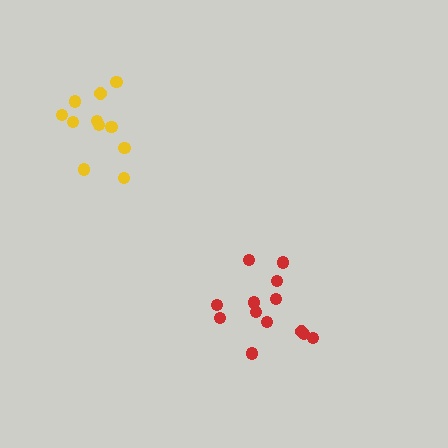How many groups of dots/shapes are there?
There are 2 groups.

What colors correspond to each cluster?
The clusters are colored: red, yellow.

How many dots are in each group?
Group 1: 13 dots, Group 2: 11 dots (24 total).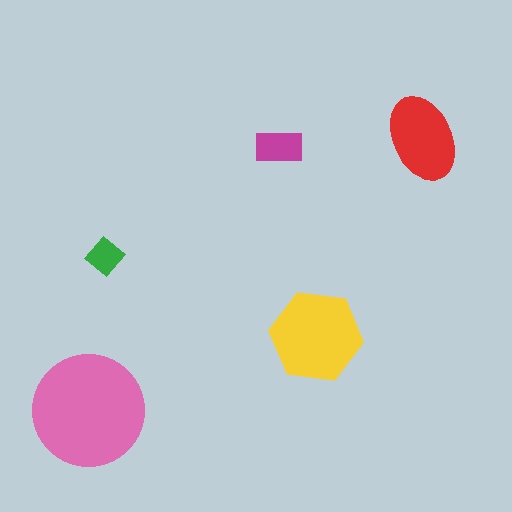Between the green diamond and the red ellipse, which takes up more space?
The red ellipse.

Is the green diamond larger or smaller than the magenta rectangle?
Smaller.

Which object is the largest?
The pink circle.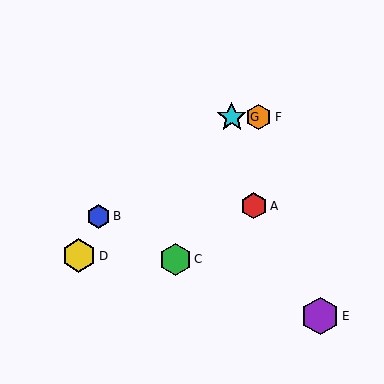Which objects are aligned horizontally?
Objects F, G are aligned horizontally.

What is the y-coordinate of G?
Object G is at y≈117.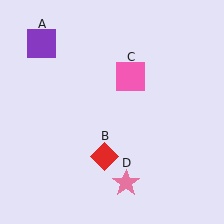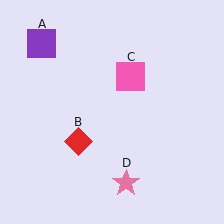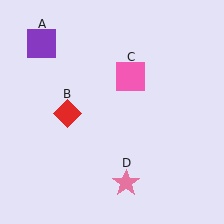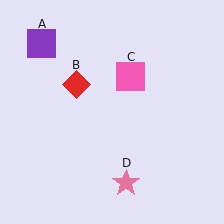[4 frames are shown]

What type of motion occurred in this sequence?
The red diamond (object B) rotated clockwise around the center of the scene.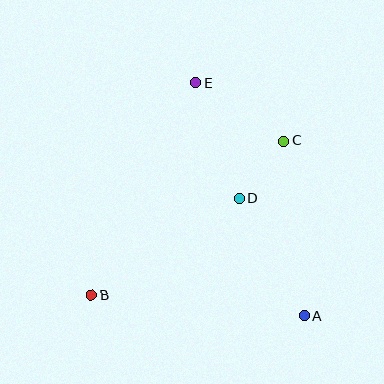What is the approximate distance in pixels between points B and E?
The distance between B and E is approximately 237 pixels.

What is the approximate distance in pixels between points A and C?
The distance between A and C is approximately 176 pixels.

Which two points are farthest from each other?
Points A and E are farthest from each other.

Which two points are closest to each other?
Points C and D are closest to each other.